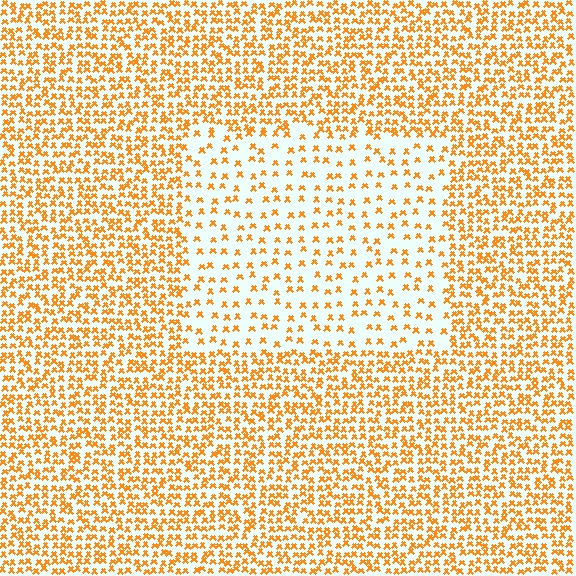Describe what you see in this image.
The image contains small orange elements arranged at two different densities. A rectangle-shaped region is visible where the elements are less densely packed than the surrounding area.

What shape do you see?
I see a rectangle.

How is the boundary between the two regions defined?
The boundary is defined by a change in element density (approximately 2.4x ratio). All elements are the same color, size, and shape.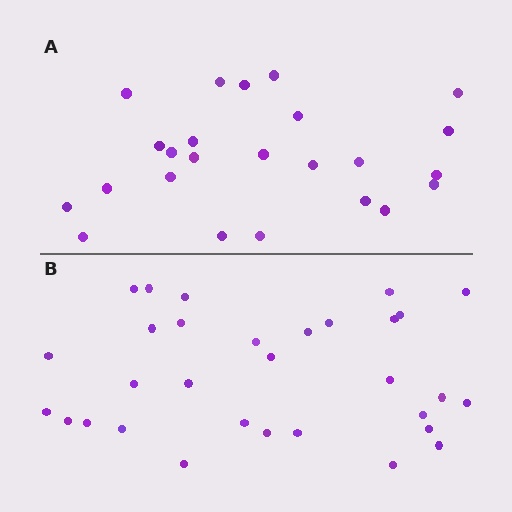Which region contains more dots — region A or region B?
Region B (the bottom region) has more dots.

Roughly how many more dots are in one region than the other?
Region B has roughly 8 or so more dots than region A.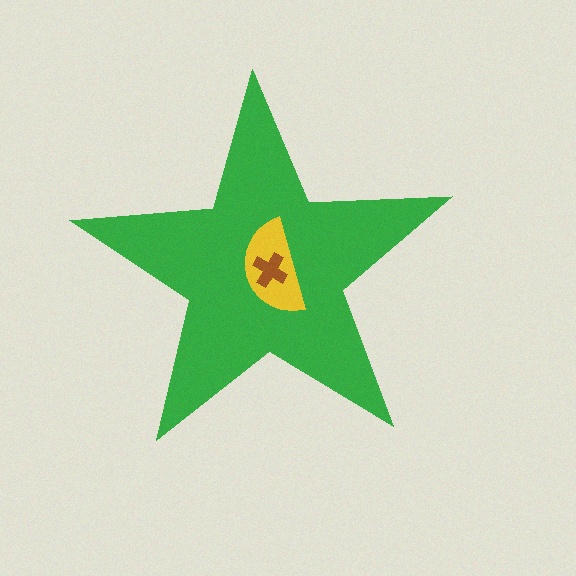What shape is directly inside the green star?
The yellow semicircle.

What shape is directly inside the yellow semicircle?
The brown cross.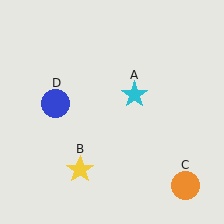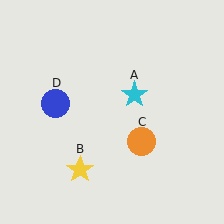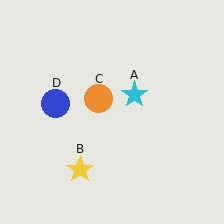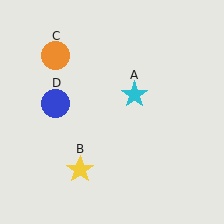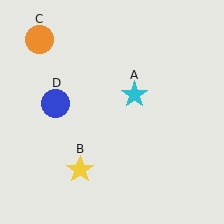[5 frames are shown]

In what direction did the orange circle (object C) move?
The orange circle (object C) moved up and to the left.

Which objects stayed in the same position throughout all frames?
Cyan star (object A) and yellow star (object B) and blue circle (object D) remained stationary.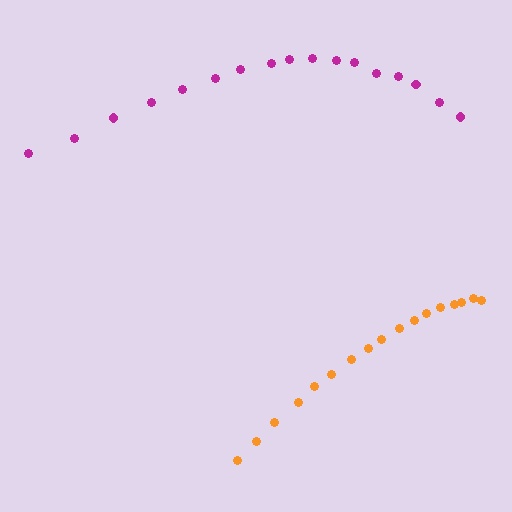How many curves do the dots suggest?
There are 2 distinct paths.